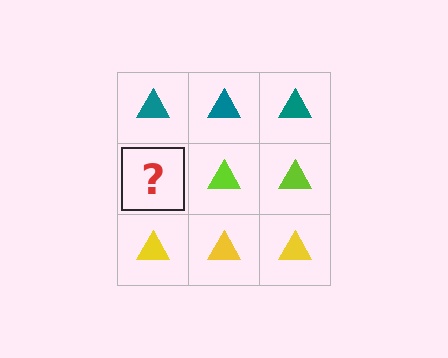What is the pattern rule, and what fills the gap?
The rule is that each row has a consistent color. The gap should be filled with a lime triangle.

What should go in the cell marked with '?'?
The missing cell should contain a lime triangle.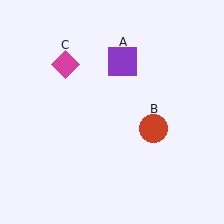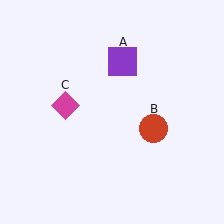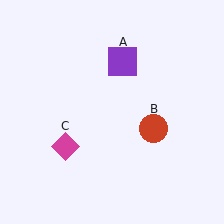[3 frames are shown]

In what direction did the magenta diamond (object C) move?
The magenta diamond (object C) moved down.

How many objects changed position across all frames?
1 object changed position: magenta diamond (object C).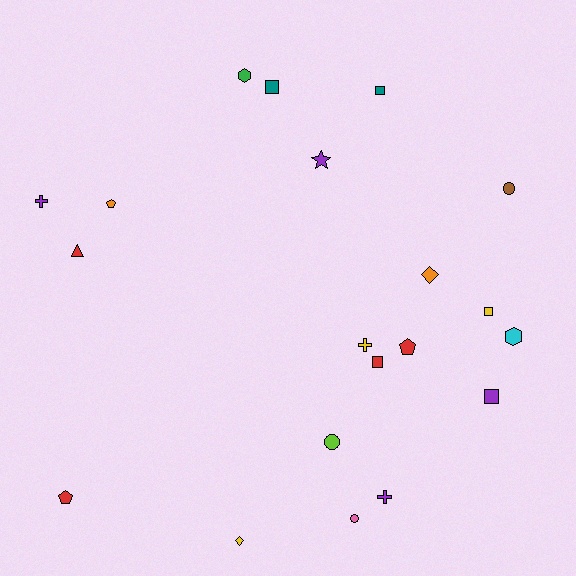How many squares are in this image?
There are 5 squares.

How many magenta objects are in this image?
There are no magenta objects.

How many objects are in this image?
There are 20 objects.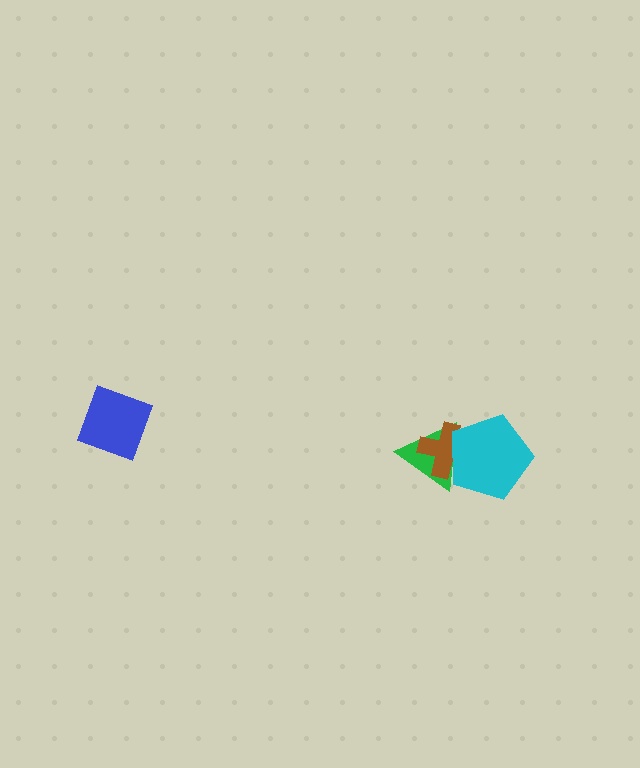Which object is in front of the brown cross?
The cyan pentagon is in front of the brown cross.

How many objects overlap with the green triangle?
2 objects overlap with the green triangle.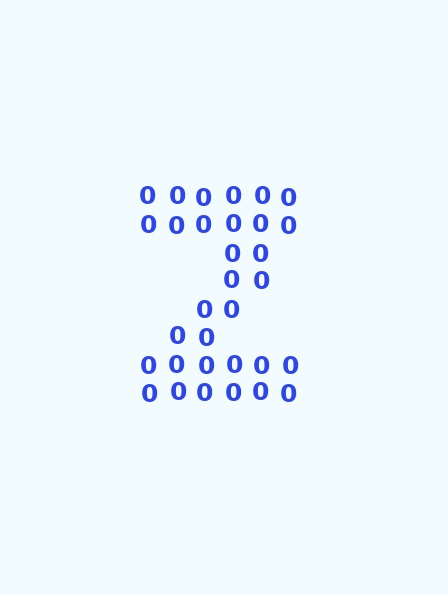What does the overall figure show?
The overall figure shows the letter Z.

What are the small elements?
The small elements are digit 0's.